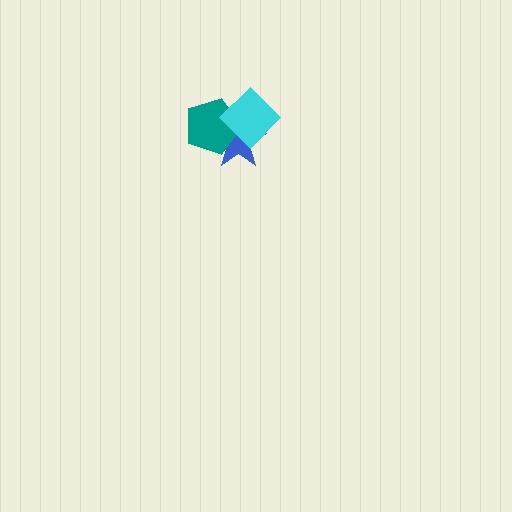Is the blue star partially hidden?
Yes, it is partially covered by another shape.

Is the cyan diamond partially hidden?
No, no other shape covers it.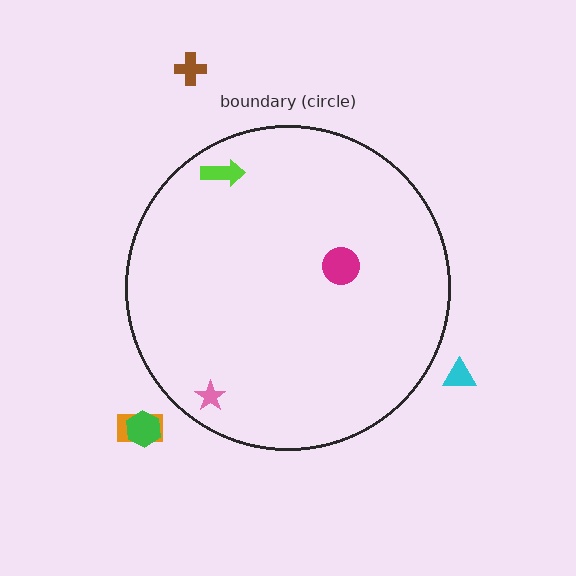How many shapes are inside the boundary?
3 inside, 4 outside.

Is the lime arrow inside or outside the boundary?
Inside.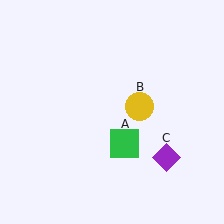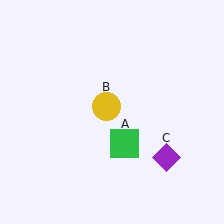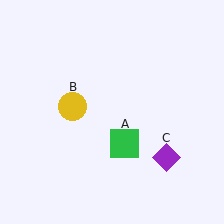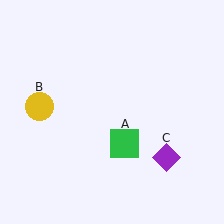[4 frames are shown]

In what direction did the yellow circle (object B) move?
The yellow circle (object B) moved left.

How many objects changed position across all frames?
1 object changed position: yellow circle (object B).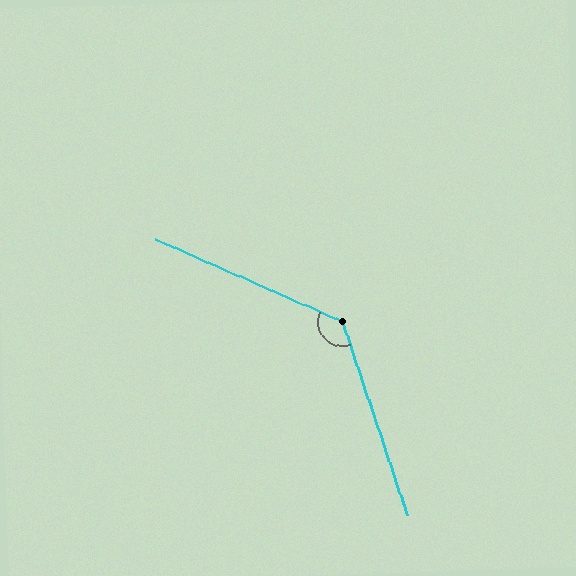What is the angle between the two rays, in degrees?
Approximately 132 degrees.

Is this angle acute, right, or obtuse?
It is obtuse.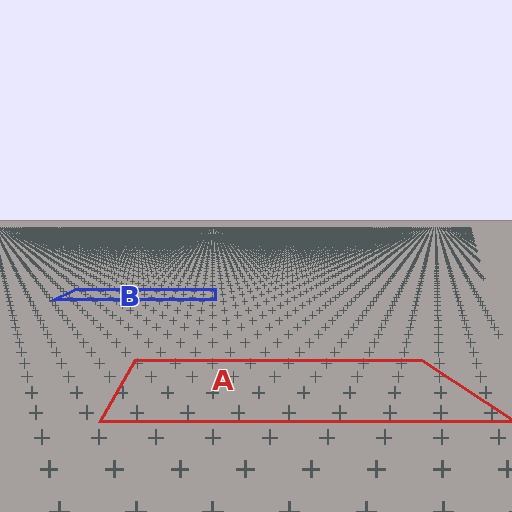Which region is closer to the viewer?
Region A is closer. The texture elements there are larger and more spread out.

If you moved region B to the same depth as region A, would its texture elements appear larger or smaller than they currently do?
They would appear larger. At a closer depth, the same texture elements are projected at a bigger on-screen size.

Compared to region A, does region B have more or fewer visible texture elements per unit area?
Region B has more texture elements per unit area — they are packed more densely because it is farther away.